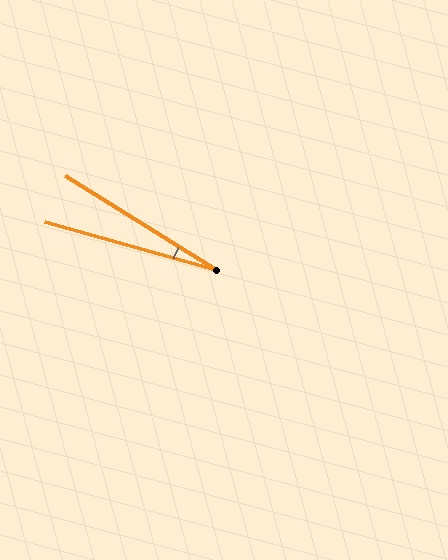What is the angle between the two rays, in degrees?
Approximately 16 degrees.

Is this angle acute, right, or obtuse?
It is acute.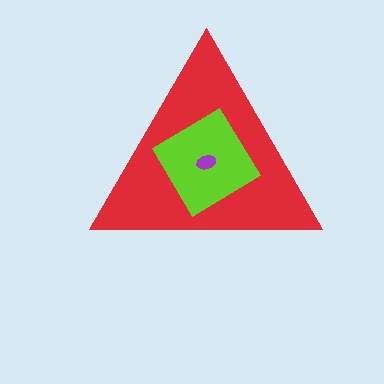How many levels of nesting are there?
3.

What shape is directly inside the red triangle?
The lime diamond.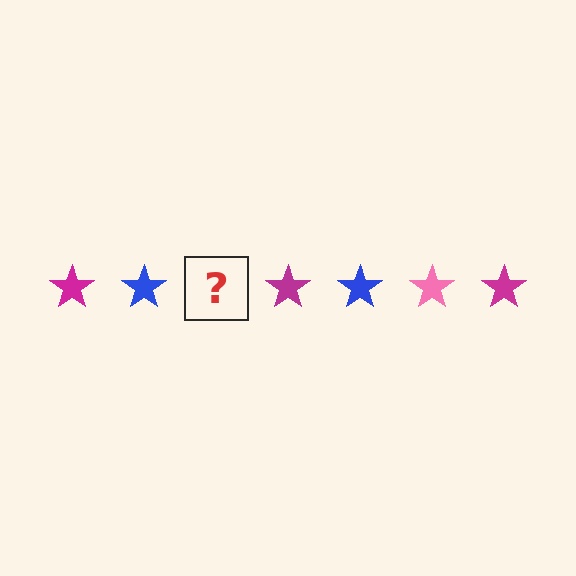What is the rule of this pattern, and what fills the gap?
The rule is that the pattern cycles through magenta, blue, pink stars. The gap should be filled with a pink star.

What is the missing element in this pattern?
The missing element is a pink star.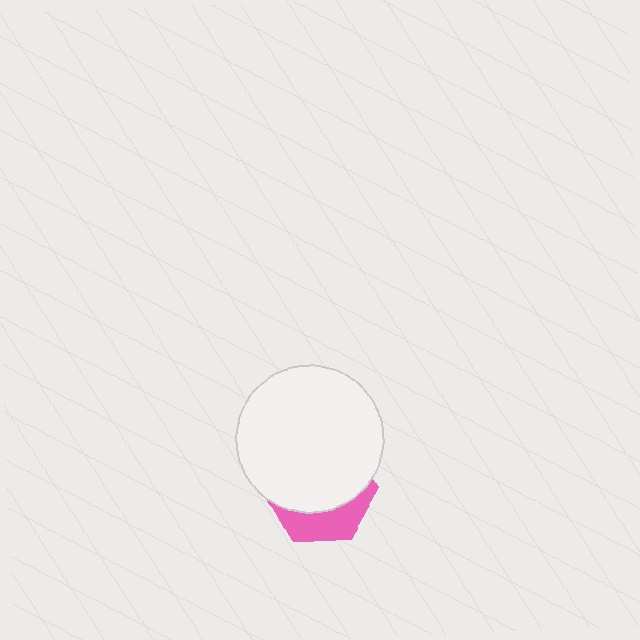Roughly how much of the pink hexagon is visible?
A small part of it is visible (roughly 32%).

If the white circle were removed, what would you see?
You would see the complete pink hexagon.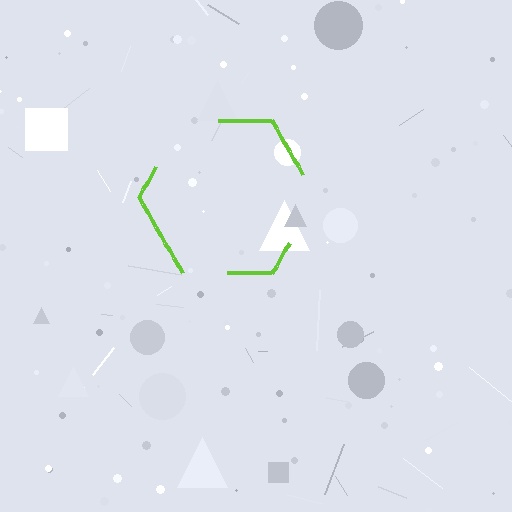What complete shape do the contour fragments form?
The contour fragments form a hexagon.